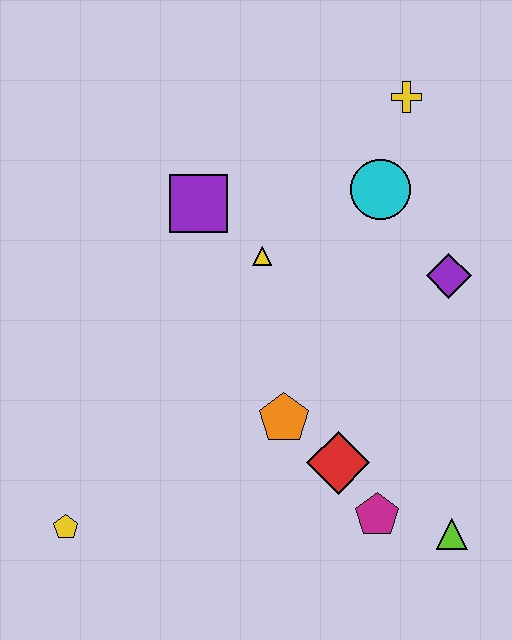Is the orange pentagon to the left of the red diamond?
Yes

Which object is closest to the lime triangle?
The magenta pentagon is closest to the lime triangle.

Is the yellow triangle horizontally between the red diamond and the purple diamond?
No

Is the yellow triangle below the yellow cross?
Yes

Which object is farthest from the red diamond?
The yellow cross is farthest from the red diamond.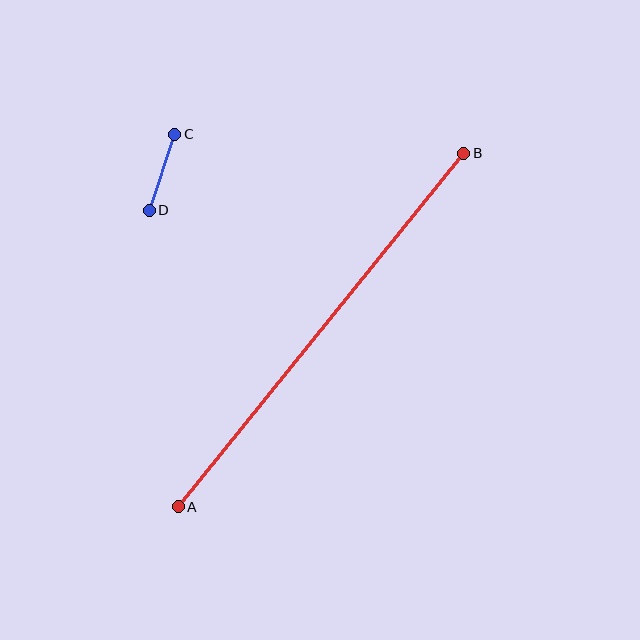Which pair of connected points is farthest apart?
Points A and B are farthest apart.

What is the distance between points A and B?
The distance is approximately 455 pixels.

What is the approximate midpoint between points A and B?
The midpoint is at approximately (321, 330) pixels.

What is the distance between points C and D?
The distance is approximately 80 pixels.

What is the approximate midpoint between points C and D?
The midpoint is at approximately (162, 172) pixels.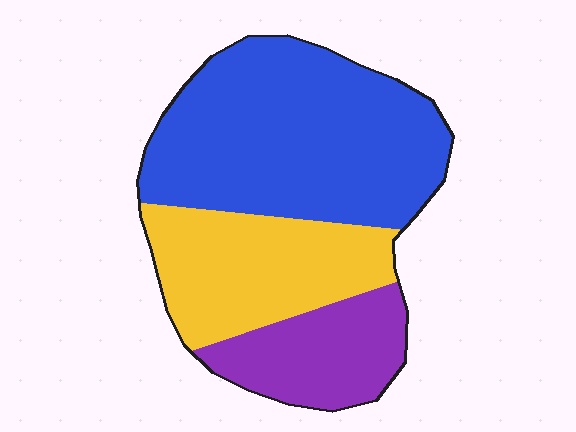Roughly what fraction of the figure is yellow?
Yellow takes up about one quarter (1/4) of the figure.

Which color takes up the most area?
Blue, at roughly 50%.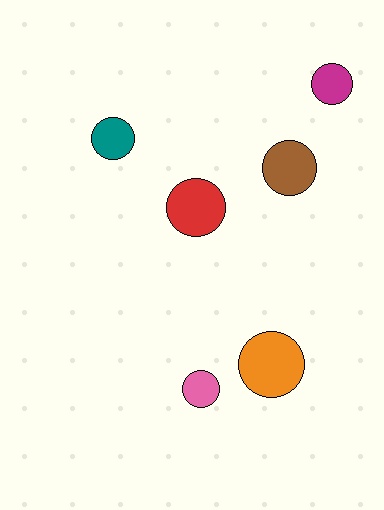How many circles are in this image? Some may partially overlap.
There are 6 circles.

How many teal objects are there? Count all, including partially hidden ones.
There is 1 teal object.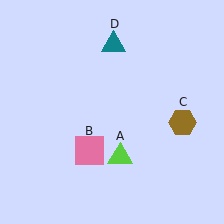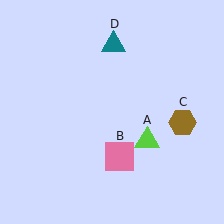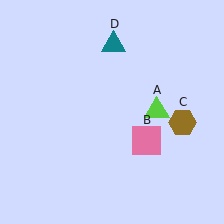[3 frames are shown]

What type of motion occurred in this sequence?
The lime triangle (object A), pink square (object B) rotated counterclockwise around the center of the scene.